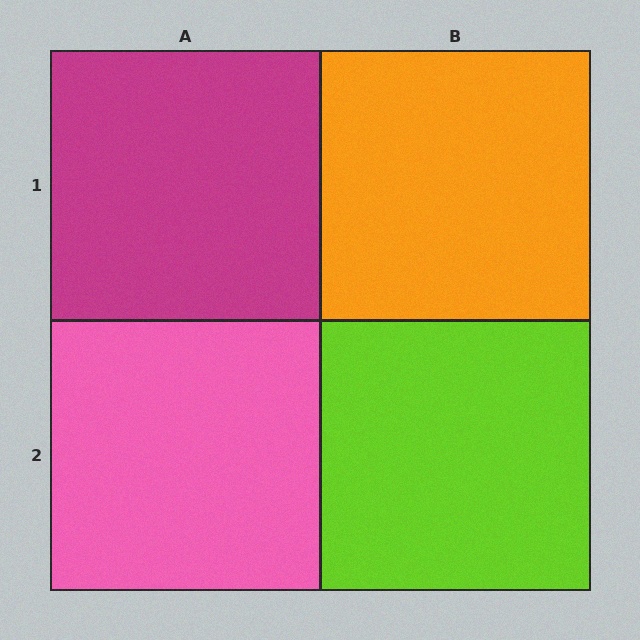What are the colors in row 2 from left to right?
Pink, lime.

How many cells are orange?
1 cell is orange.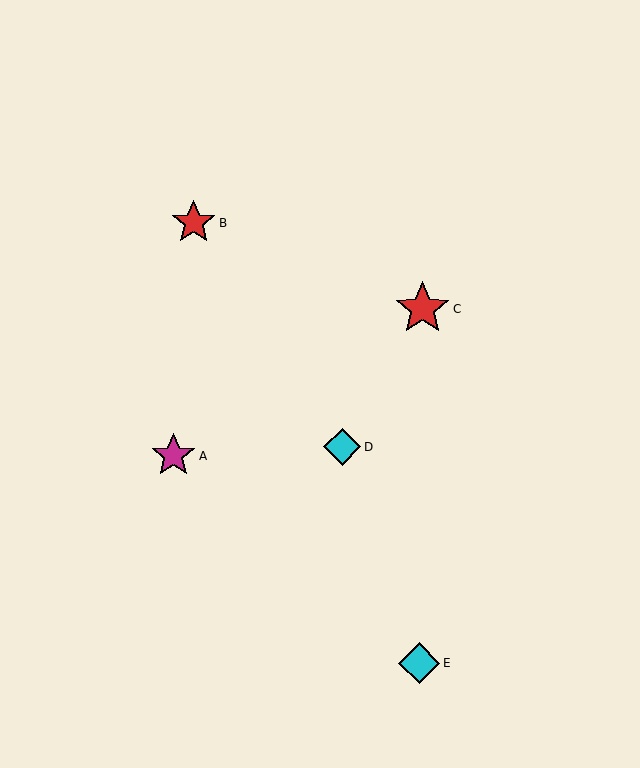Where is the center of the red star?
The center of the red star is at (423, 309).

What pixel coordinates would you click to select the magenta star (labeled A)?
Click at (173, 456) to select the magenta star A.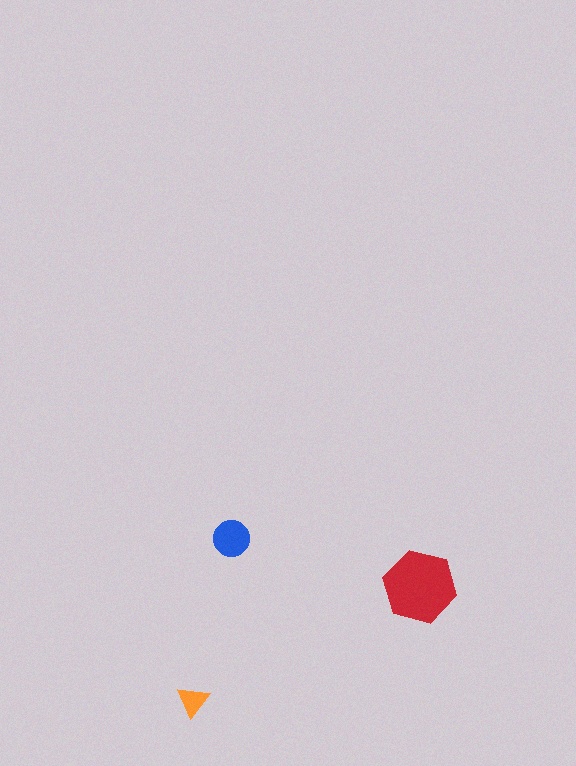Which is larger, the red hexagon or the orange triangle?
The red hexagon.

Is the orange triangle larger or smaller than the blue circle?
Smaller.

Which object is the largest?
The red hexagon.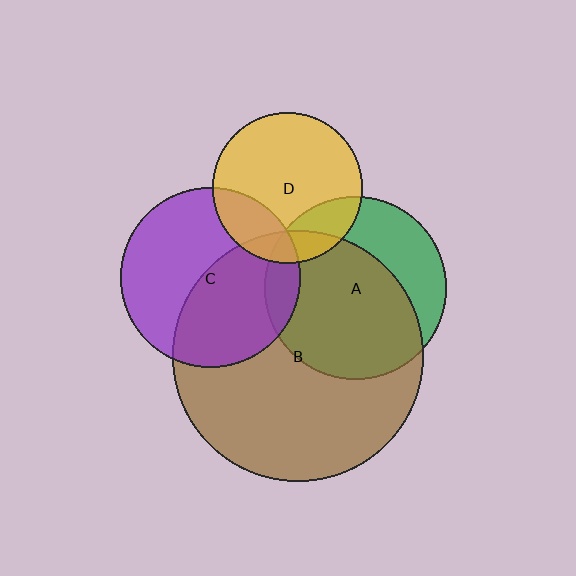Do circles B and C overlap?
Yes.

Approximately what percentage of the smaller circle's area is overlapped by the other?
Approximately 50%.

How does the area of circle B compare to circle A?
Approximately 1.9 times.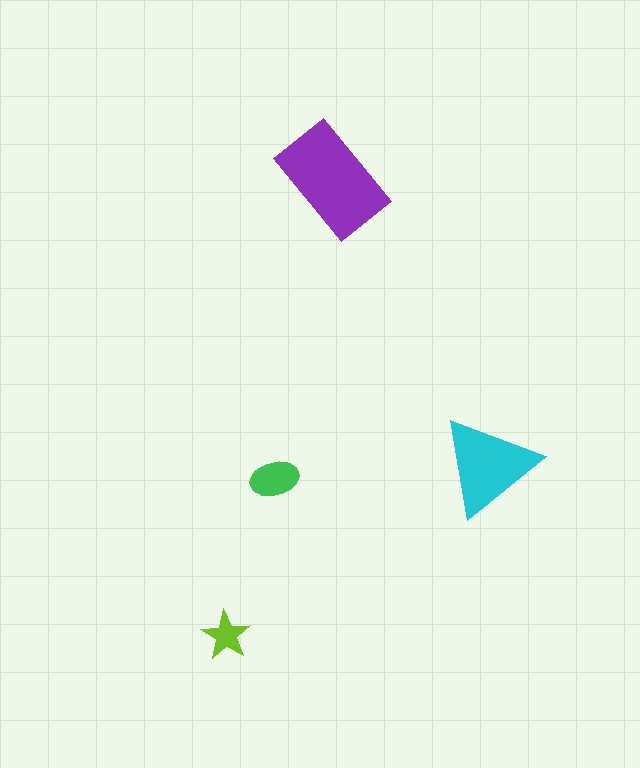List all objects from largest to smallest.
The purple rectangle, the cyan triangle, the green ellipse, the lime star.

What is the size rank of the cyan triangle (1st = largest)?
2nd.